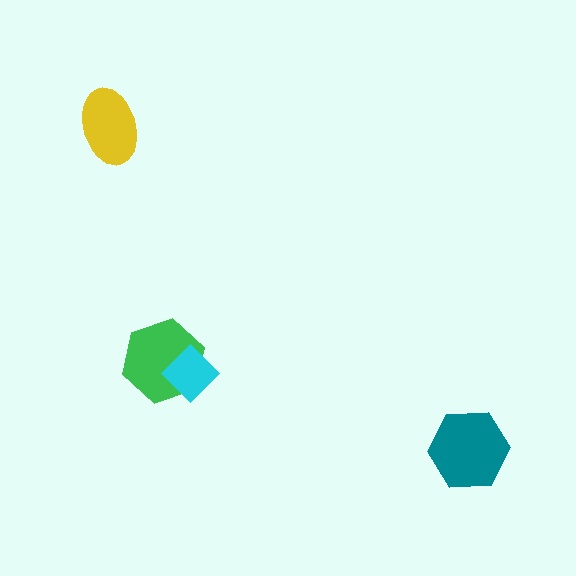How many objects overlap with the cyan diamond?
1 object overlaps with the cyan diamond.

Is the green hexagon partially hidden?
Yes, it is partially covered by another shape.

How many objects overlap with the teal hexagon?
0 objects overlap with the teal hexagon.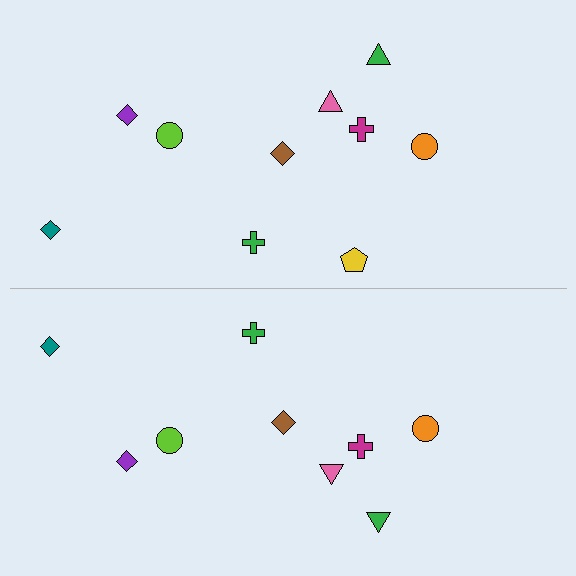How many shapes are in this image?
There are 19 shapes in this image.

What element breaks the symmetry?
A yellow pentagon is missing from the bottom side.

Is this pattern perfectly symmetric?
No, the pattern is not perfectly symmetric. A yellow pentagon is missing from the bottom side.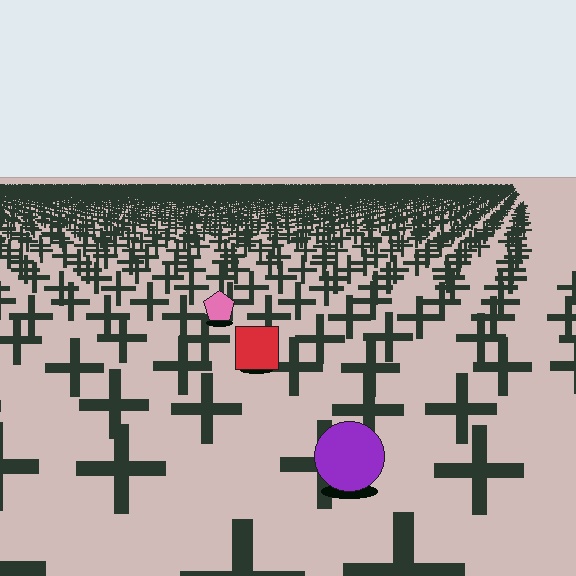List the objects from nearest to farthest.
From nearest to farthest: the purple circle, the red square, the pink pentagon.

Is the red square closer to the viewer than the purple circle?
No. The purple circle is closer — you can tell from the texture gradient: the ground texture is coarser near it.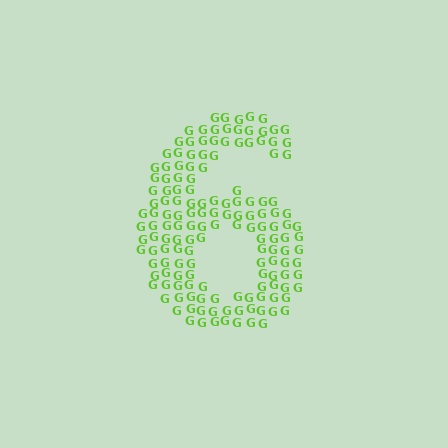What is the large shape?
The large shape is the digit 6.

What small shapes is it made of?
It is made of small letter G's.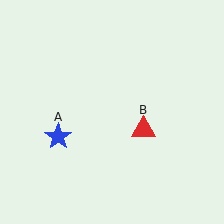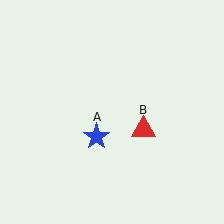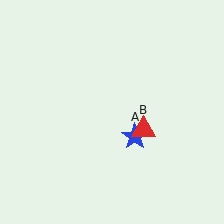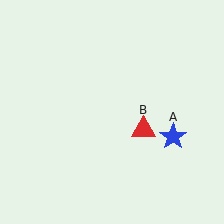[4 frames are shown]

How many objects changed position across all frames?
1 object changed position: blue star (object A).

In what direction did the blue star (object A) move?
The blue star (object A) moved right.